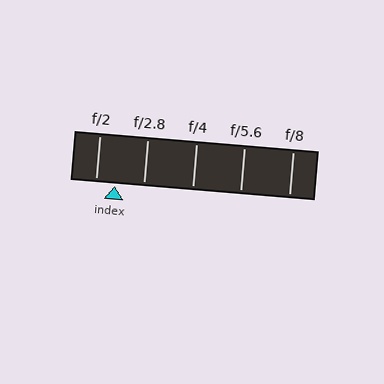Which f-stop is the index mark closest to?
The index mark is closest to f/2.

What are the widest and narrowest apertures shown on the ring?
The widest aperture shown is f/2 and the narrowest is f/8.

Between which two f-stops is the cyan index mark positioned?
The index mark is between f/2 and f/2.8.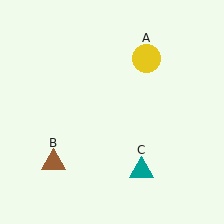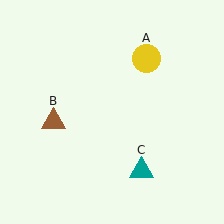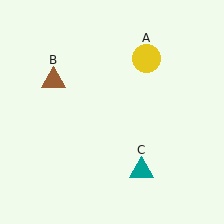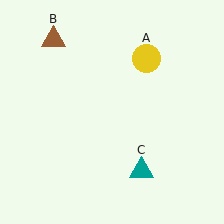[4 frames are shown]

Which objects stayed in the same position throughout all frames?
Yellow circle (object A) and teal triangle (object C) remained stationary.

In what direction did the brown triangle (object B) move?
The brown triangle (object B) moved up.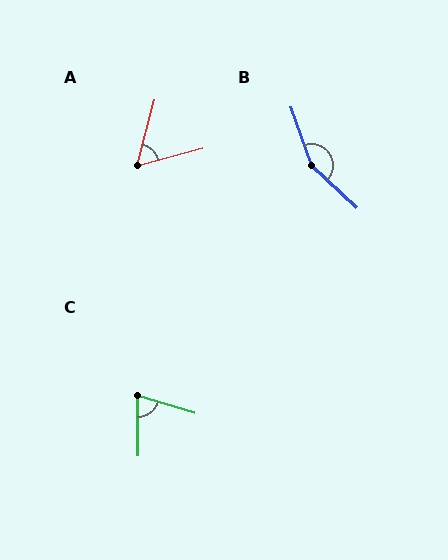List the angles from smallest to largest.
A (60°), C (72°), B (153°).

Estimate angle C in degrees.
Approximately 72 degrees.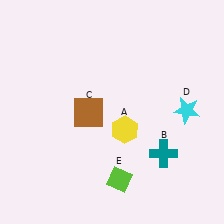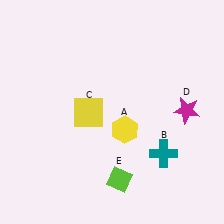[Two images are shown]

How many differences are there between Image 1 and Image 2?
There are 2 differences between the two images.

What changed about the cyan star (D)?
In Image 1, D is cyan. In Image 2, it changed to magenta.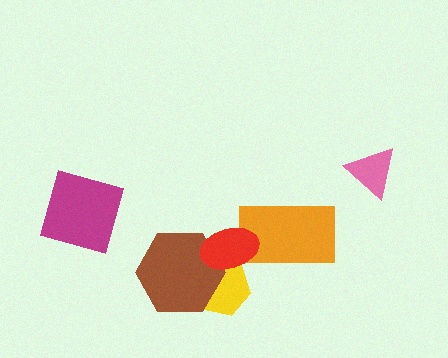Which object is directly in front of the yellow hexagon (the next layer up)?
The brown hexagon is directly in front of the yellow hexagon.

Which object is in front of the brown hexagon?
The red ellipse is in front of the brown hexagon.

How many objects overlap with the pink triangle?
0 objects overlap with the pink triangle.